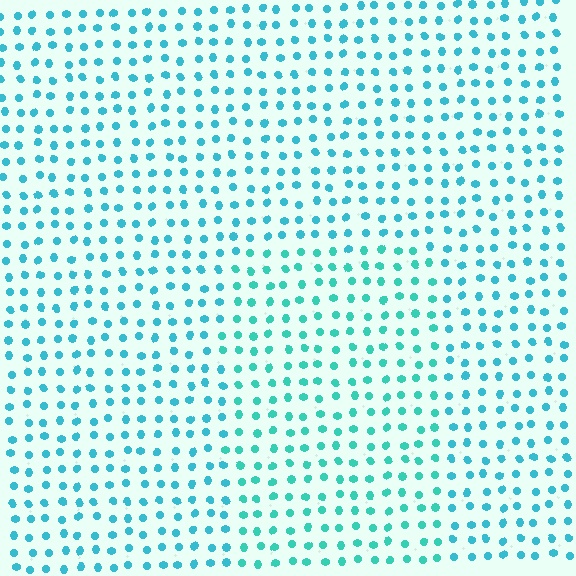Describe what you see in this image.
The image is filled with small cyan elements in a uniform arrangement. A rectangle-shaped region is visible where the elements are tinted to a slightly different hue, forming a subtle color boundary.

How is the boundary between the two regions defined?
The boundary is defined purely by a slight shift in hue (about 19 degrees). Spacing, size, and orientation are identical on both sides.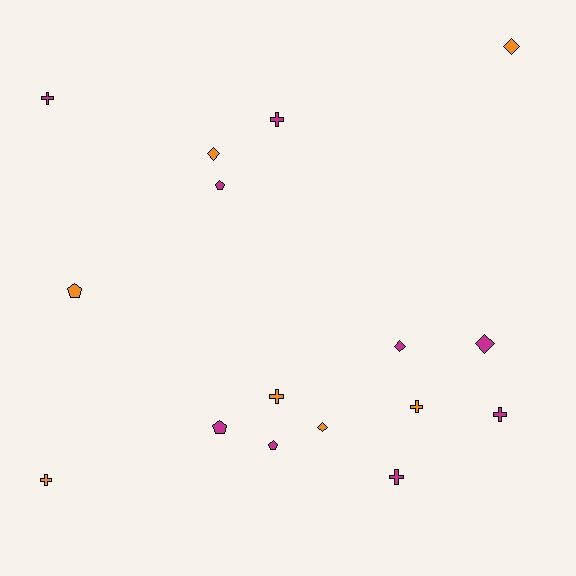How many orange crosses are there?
There are 3 orange crosses.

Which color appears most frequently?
Magenta, with 9 objects.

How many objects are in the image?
There are 16 objects.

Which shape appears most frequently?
Cross, with 7 objects.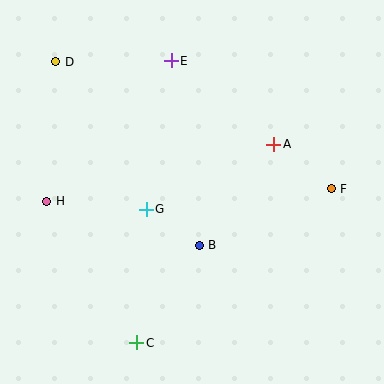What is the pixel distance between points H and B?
The distance between H and B is 159 pixels.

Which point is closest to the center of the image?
Point G at (146, 209) is closest to the center.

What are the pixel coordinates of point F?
Point F is at (331, 189).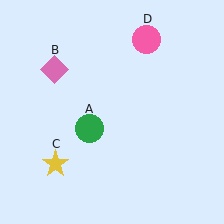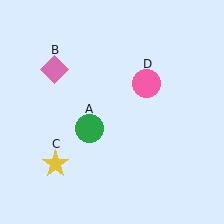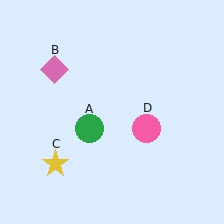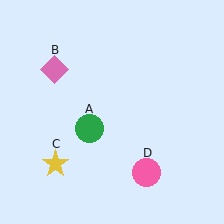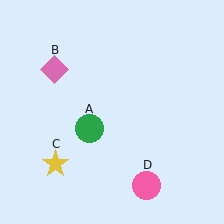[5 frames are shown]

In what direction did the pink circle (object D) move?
The pink circle (object D) moved down.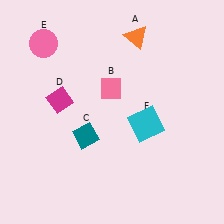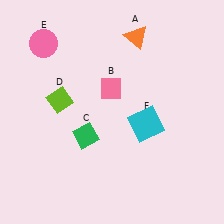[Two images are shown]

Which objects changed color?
C changed from teal to green. D changed from magenta to lime.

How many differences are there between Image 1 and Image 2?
There are 2 differences between the two images.